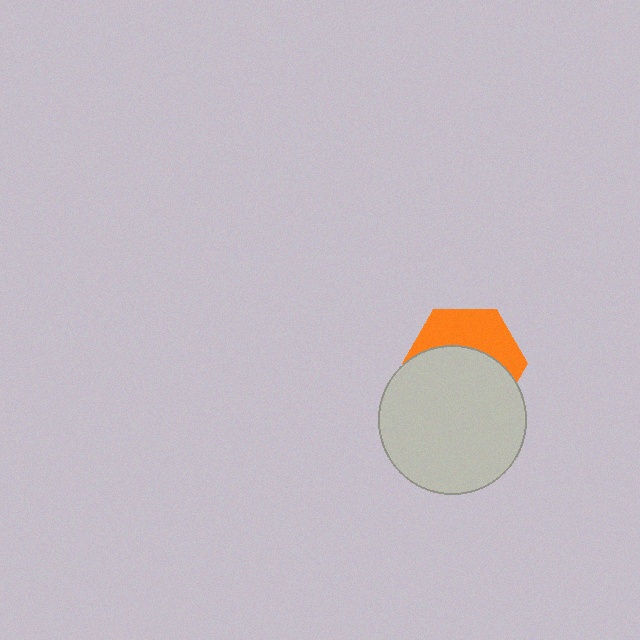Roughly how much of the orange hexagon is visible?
A small part of it is visible (roughly 40%).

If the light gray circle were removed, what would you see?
You would see the complete orange hexagon.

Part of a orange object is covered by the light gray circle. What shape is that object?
It is a hexagon.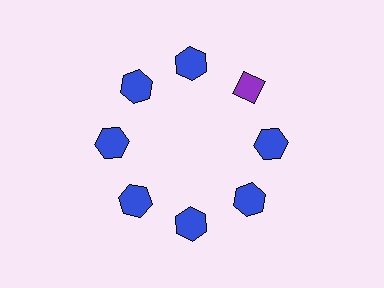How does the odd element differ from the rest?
It differs in both color (purple instead of blue) and shape (diamond instead of hexagon).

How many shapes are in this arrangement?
There are 8 shapes arranged in a ring pattern.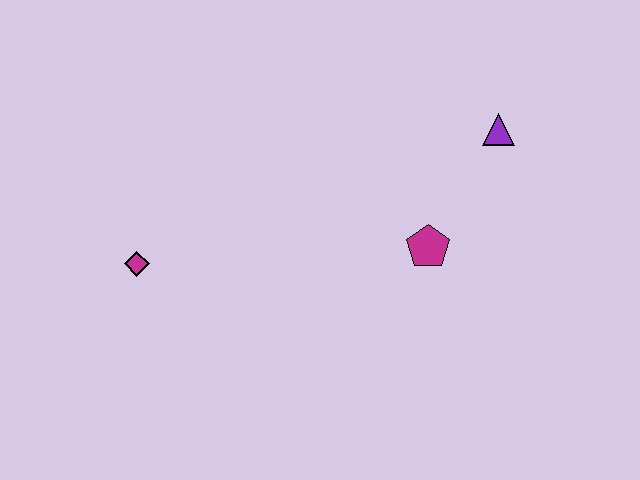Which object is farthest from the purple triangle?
The magenta diamond is farthest from the purple triangle.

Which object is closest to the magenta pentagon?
The purple triangle is closest to the magenta pentagon.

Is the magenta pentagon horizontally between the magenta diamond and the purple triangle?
Yes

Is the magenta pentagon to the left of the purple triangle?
Yes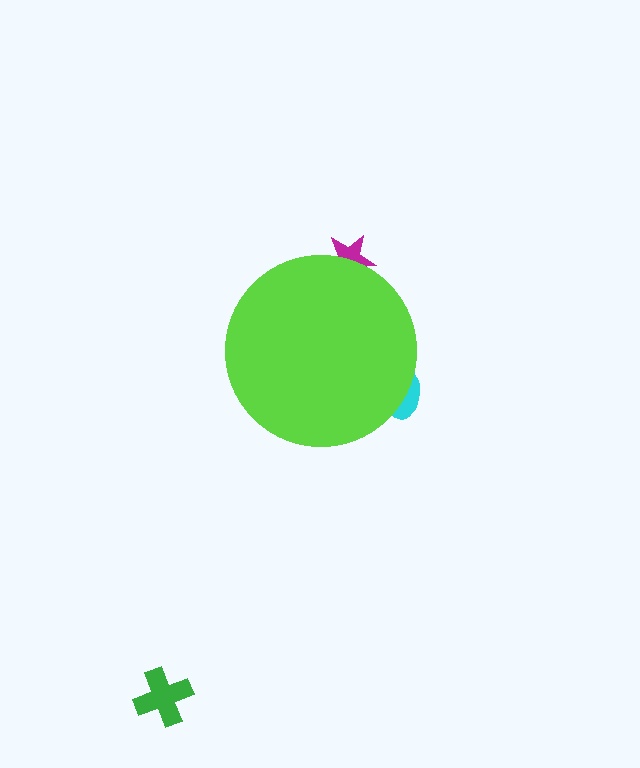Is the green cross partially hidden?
No, the green cross is fully visible.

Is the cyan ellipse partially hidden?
Yes, the cyan ellipse is partially hidden behind the lime circle.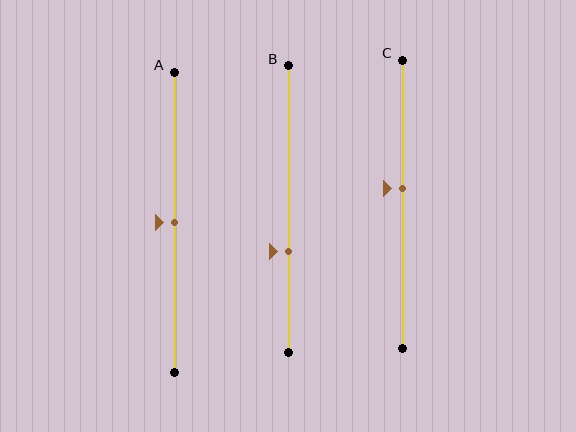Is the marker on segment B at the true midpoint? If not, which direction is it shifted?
No, the marker on segment B is shifted downward by about 15% of the segment length.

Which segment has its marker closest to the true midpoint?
Segment A has its marker closest to the true midpoint.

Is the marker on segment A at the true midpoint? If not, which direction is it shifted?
Yes, the marker on segment A is at the true midpoint.